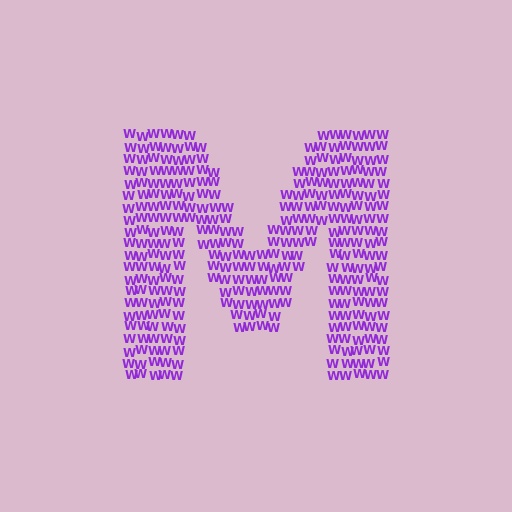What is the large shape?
The large shape is the letter M.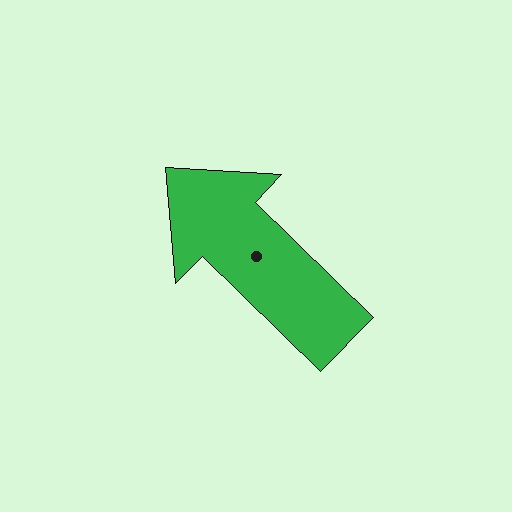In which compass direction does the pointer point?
Northwest.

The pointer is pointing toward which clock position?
Roughly 10 o'clock.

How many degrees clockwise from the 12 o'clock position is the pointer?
Approximately 314 degrees.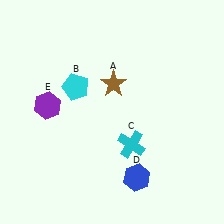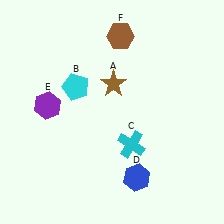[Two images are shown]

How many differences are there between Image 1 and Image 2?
There is 1 difference between the two images.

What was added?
A brown hexagon (F) was added in Image 2.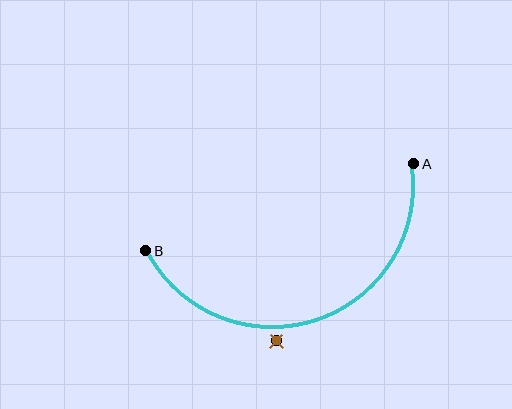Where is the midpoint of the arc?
The arc midpoint is the point on the curve farthest from the straight line joining A and B. It sits below that line.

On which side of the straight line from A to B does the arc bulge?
The arc bulges below the straight line connecting A and B.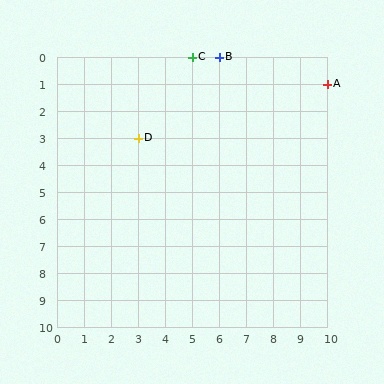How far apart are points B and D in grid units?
Points B and D are 3 columns and 3 rows apart (about 4.2 grid units diagonally).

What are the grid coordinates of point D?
Point D is at grid coordinates (3, 3).